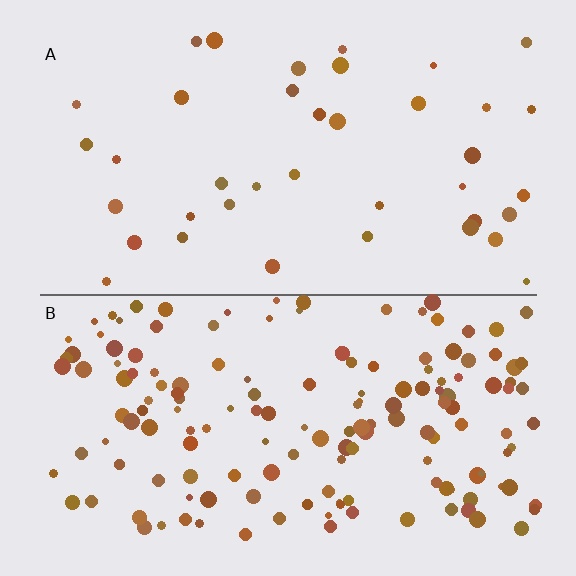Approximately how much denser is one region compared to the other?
Approximately 4.0× — region B over region A.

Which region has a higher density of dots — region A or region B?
B (the bottom).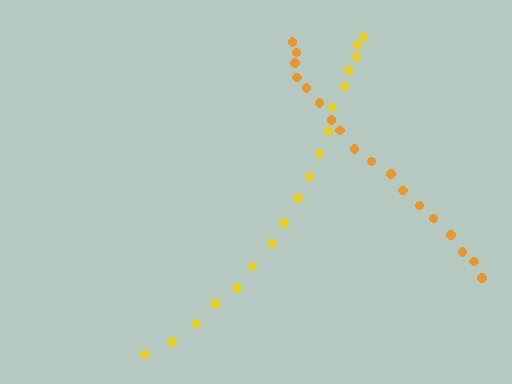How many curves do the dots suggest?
There are 2 distinct paths.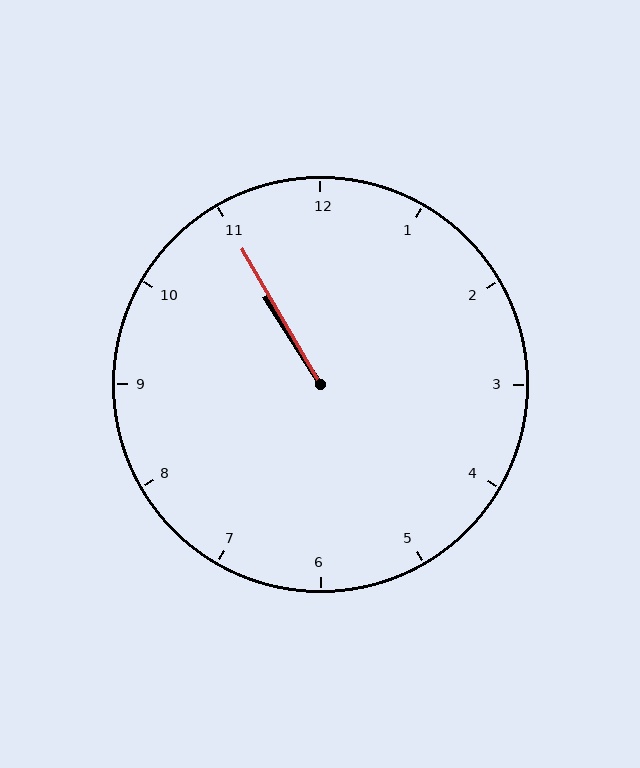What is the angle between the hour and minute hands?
Approximately 2 degrees.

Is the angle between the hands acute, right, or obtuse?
It is acute.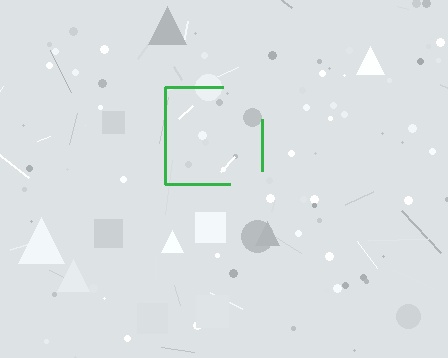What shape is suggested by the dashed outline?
The dashed outline suggests a square.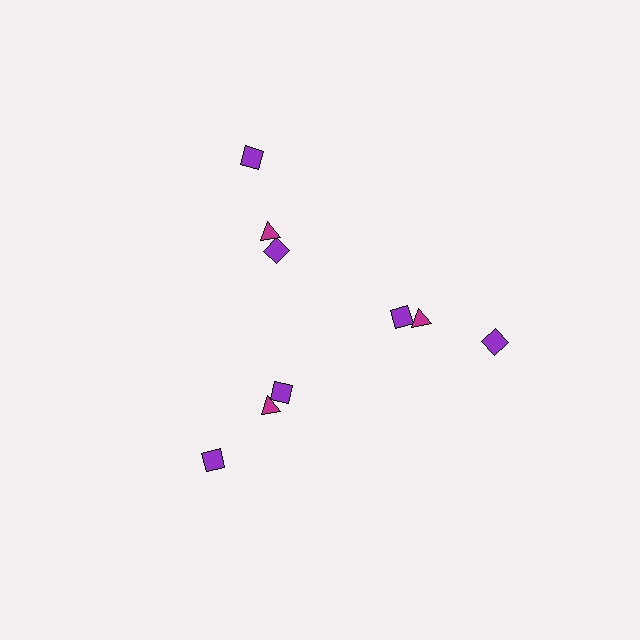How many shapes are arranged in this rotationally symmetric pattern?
There are 9 shapes, arranged in 3 groups of 3.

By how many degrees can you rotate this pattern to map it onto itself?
The pattern maps onto itself every 120 degrees of rotation.